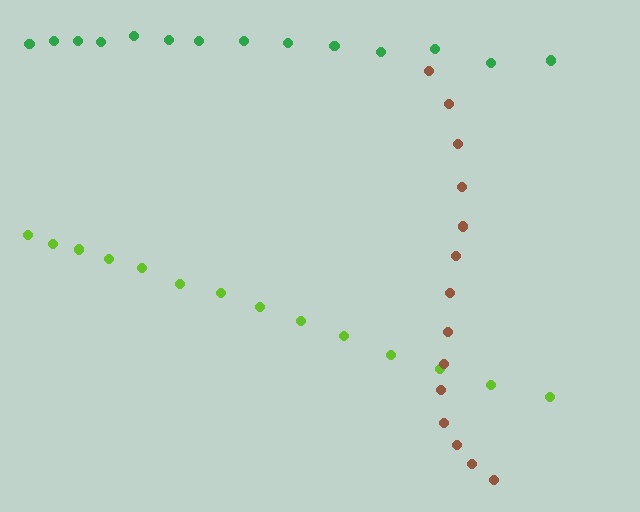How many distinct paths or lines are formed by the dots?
There are 3 distinct paths.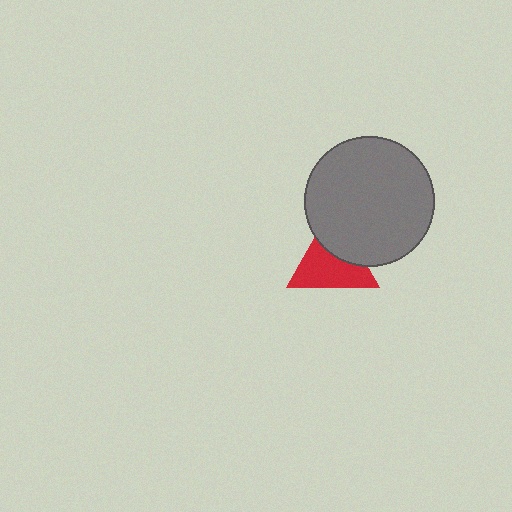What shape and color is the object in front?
The object in front is a gray circle.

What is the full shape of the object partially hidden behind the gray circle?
The partially hidden object is a red triangle.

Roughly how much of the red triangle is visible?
About half of it is visible (roughly 63%).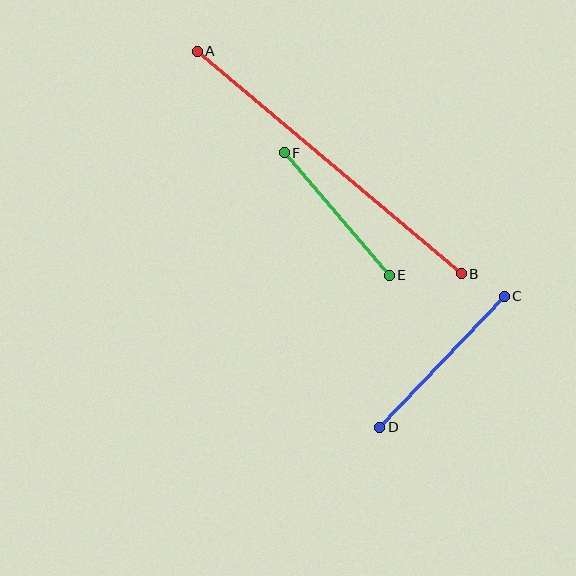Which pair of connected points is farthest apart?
Points A and B are farthest apart.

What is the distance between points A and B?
The distance is approximately 345 pixels.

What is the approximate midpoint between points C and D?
The midpoint is at approximately (442, 362) pixels.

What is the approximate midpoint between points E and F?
The midpoint is at approximately (337, 214) pixels.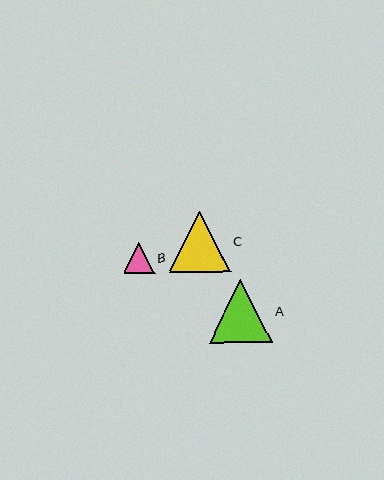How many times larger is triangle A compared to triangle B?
Triangle A is approximately 2.0 times the size of triangle B.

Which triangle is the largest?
Triangle A is the largest with a size of approximately 63 pixels.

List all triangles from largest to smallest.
From largest to smallest: A, C, B.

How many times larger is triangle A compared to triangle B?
Triangle A is approximately 2.0 times the size of triangle B.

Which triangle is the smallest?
Triangle B is the smallest with a size of approximately 31 pixels.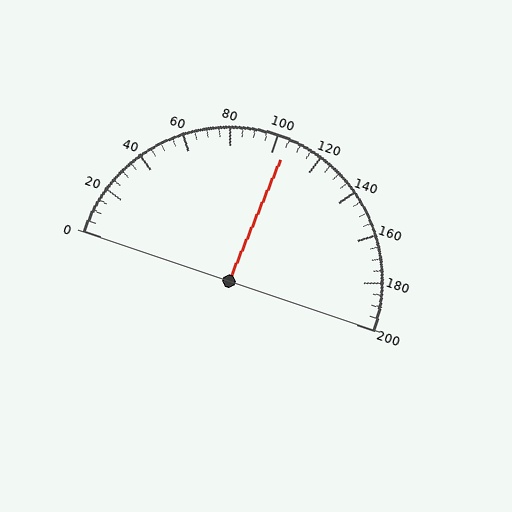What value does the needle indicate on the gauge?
The needle indicates approximately 105.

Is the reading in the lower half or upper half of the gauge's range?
The reading is in the upper half of the range (0 to 200).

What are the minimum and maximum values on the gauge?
The gauge ranges from 0 to 200.